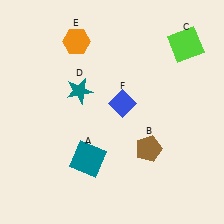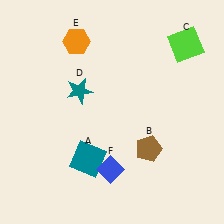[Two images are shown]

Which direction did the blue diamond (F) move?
The blue diamond (F) moved down.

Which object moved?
The blue diamond (F) moved down.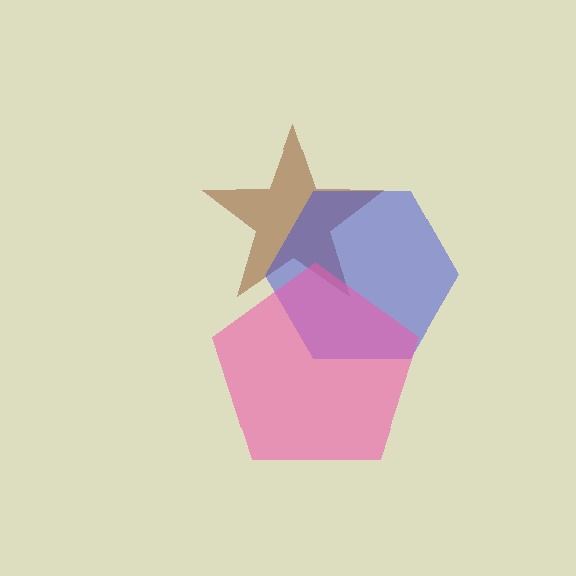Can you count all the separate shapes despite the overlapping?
Yes, there are 3 separate shapes.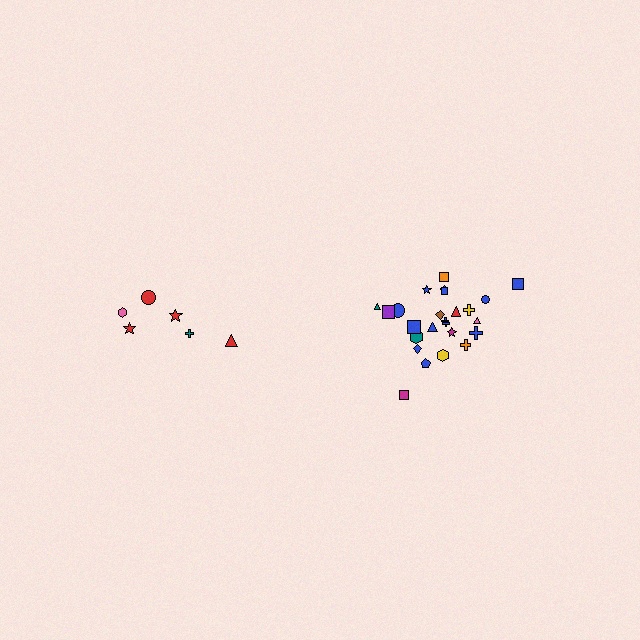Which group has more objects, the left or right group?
The right group.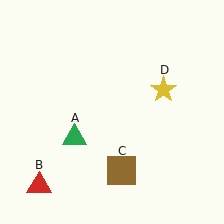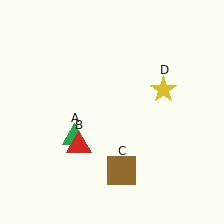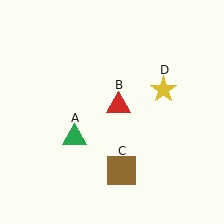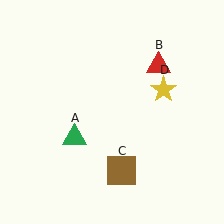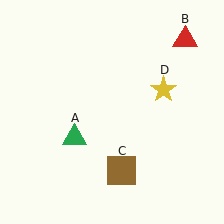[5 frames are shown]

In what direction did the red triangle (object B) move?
The red triangle (object B) moved up and to the right.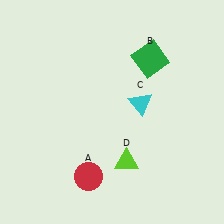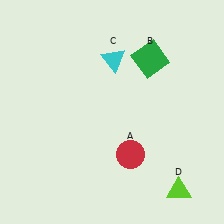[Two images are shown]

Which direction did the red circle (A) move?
The red circle (A) moved right.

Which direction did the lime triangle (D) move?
The lime triangle (D) moved right.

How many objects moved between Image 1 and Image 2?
3 objects moved between the two images.